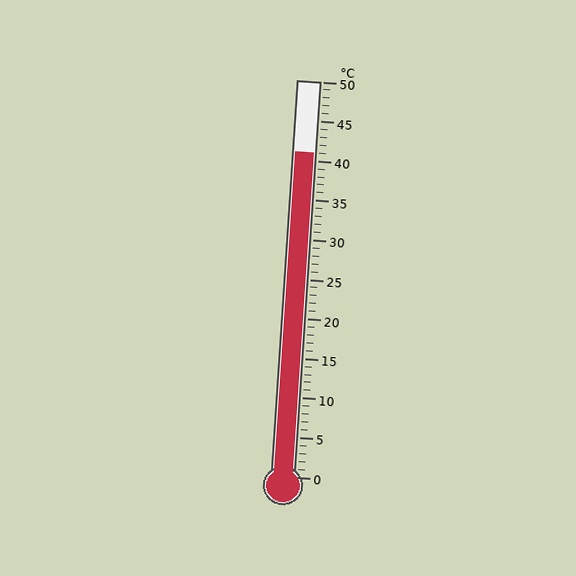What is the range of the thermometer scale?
The thermometer scale ranges from 0°C to 50°C.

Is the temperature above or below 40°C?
The temperature is above 40°C.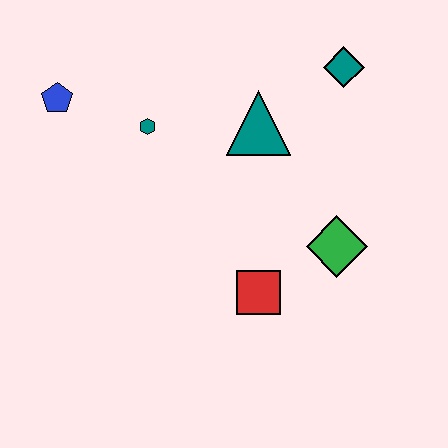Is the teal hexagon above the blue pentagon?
No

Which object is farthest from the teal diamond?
The blue pentagon is farthest from the teal diamond.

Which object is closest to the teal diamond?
The teal triangle is closest to the teal diamond.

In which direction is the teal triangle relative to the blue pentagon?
The teal triangle is to the right of the blue pentagon.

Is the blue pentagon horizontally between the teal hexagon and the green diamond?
No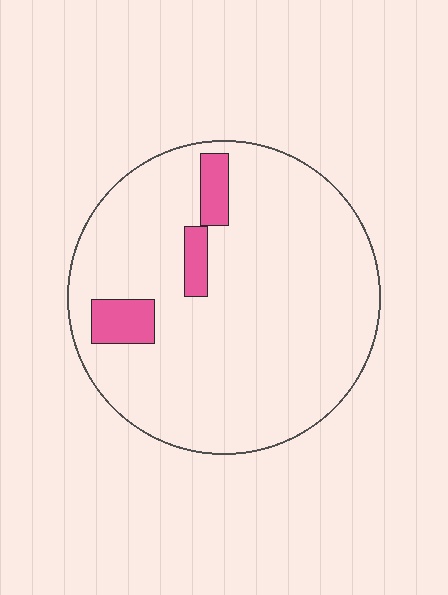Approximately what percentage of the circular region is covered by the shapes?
Approximately 10%.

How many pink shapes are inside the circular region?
3.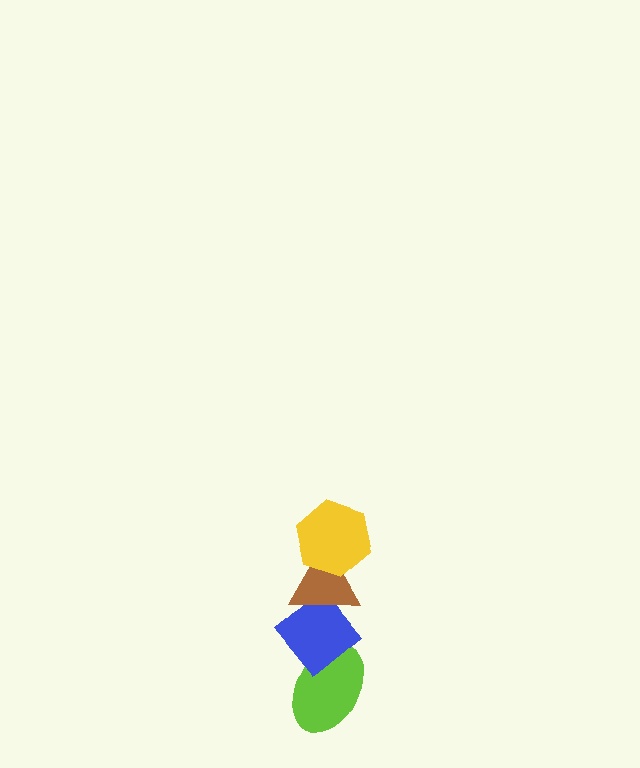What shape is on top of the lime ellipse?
The blue diamond is on top of the lime ellipse.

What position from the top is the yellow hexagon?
The yellow hexagon is 1st from the top.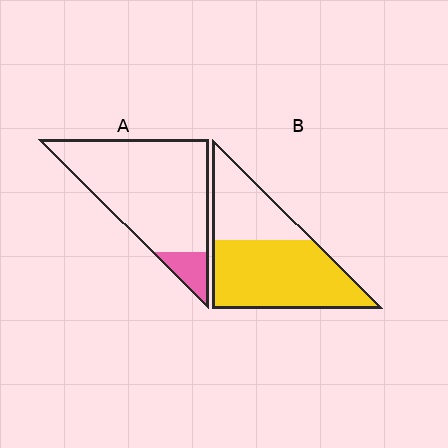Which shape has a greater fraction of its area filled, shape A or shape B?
Shape B.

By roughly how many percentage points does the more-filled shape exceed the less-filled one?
By roughly 55 percentage points (B over A).